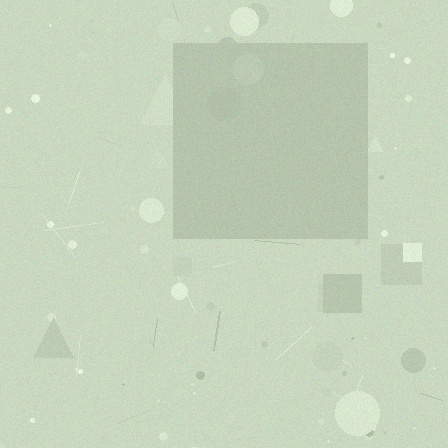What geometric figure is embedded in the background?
A square is embedded in the background.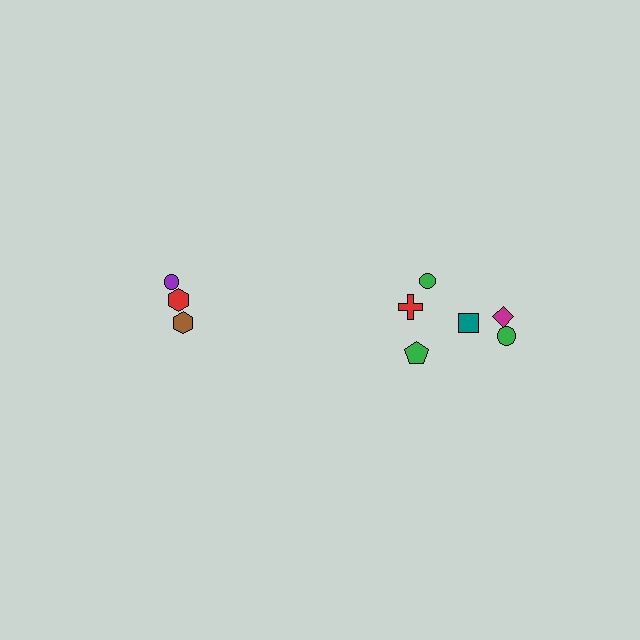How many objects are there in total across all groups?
There are 9 objects.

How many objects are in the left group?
There are 3 objects.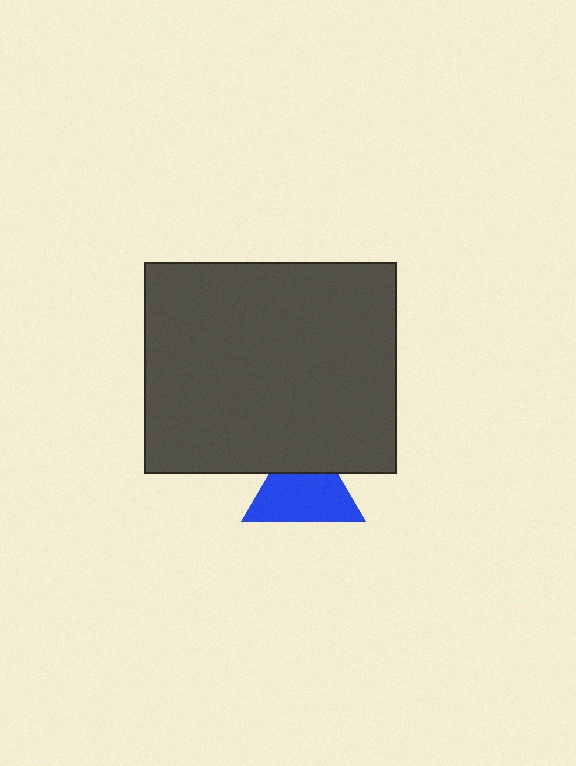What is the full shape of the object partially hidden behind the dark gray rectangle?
The partially hidden object is a blue triangle.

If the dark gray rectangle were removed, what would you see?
You would see the complete blue triangle.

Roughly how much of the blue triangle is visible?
Most of it is visible (roughly 70%).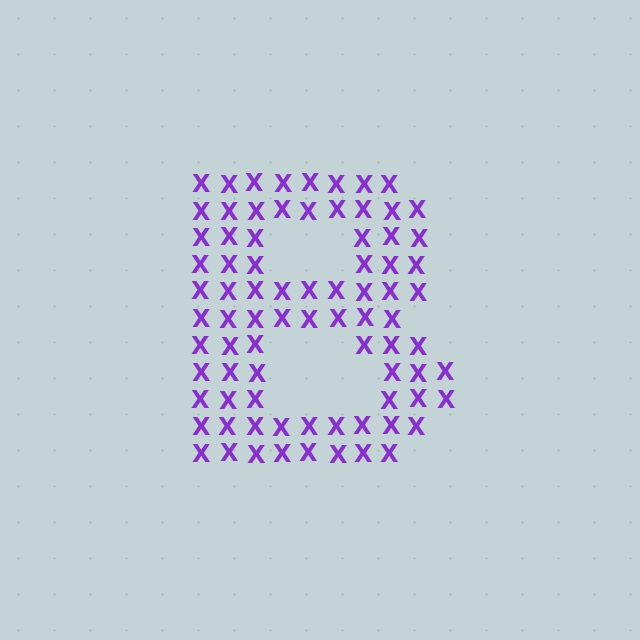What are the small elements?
The small elements are letter X's.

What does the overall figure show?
The overall figure shows the letter B.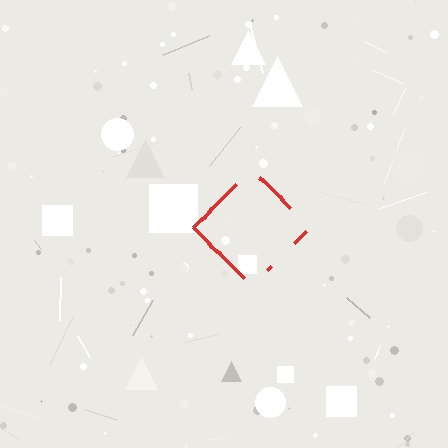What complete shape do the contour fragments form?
The contour fragments form a diamond.